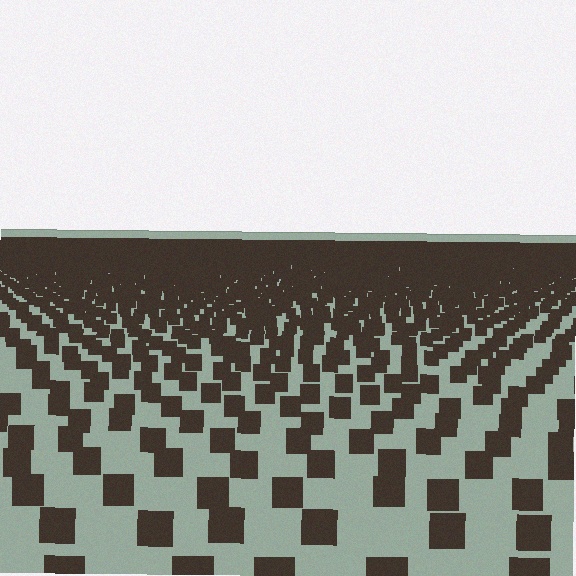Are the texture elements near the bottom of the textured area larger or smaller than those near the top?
Larger. Near the bottom, elements are closer to the viewer and appear at a bigger on-screen size.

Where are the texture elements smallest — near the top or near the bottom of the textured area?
Near the top.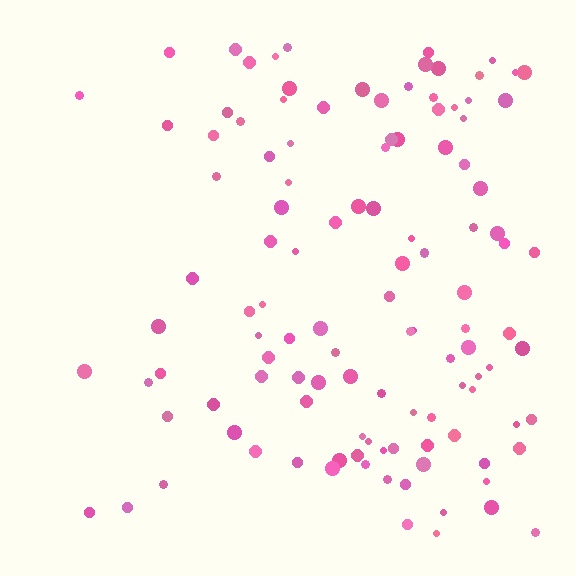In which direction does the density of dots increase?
From left to right, with the right side densest.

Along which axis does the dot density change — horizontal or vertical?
Horizontal.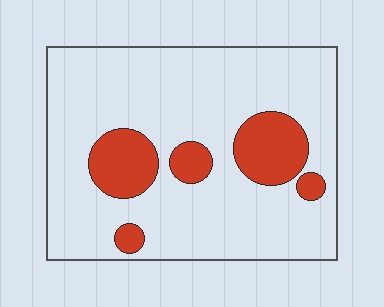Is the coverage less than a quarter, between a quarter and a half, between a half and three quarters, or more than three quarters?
Less than a quarter.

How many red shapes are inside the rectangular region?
5.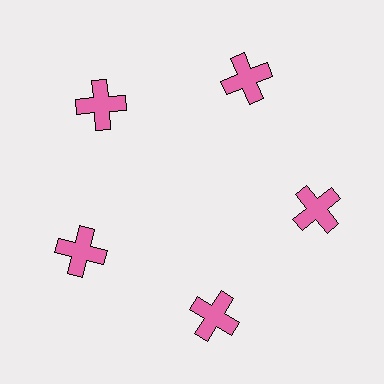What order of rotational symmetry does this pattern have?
This pattern has 5-fold rotational symmetry.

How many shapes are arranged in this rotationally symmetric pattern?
There are 5 shapes, arranged in 5 groups of 1.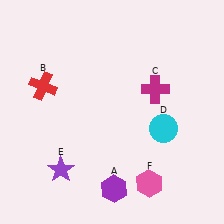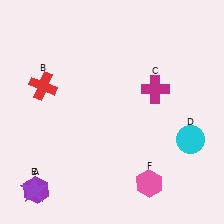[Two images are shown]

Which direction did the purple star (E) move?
The purple star (E) moved left.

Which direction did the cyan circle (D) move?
The cyan circle (D) moved right.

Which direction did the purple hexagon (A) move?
The purple hexagon (A) moved left.